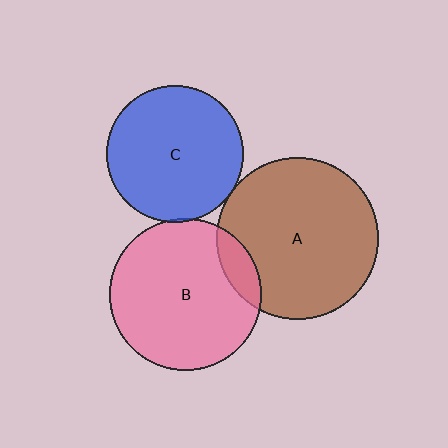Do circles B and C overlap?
Yes.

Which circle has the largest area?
Circle A (brown).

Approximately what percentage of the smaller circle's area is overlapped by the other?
Approximately 5%.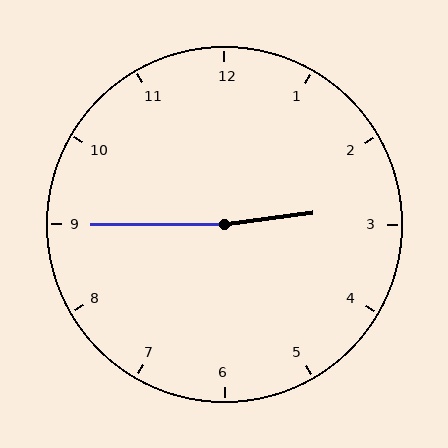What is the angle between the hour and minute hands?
Approximately 172 degrees.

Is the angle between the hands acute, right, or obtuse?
It is obtuse.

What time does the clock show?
2:45.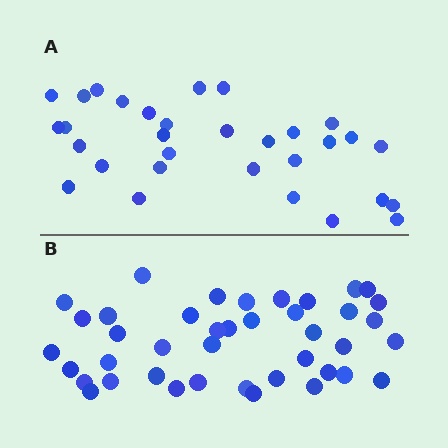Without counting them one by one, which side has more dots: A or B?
Region B (the bottom region) has more dots.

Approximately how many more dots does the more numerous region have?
Region B has roughly 10 or so more dots than region A.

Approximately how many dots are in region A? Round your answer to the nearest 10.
About 30 dots. (The exact count is 31, which rounds to 30.)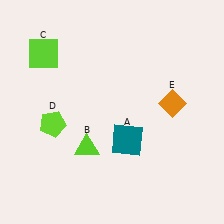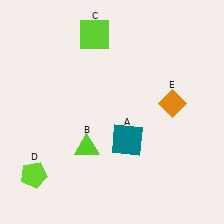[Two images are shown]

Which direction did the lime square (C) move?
The lime square (C) moved right.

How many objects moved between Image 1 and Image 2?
2 objects moved between the two images.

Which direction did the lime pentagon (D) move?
The lime pentagon (D) moved down.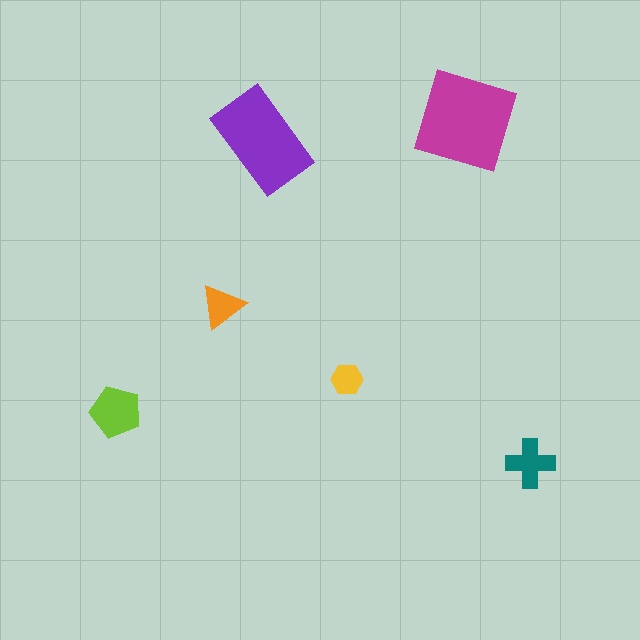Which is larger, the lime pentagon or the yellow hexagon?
The lime pentagon.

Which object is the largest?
The magenta square.